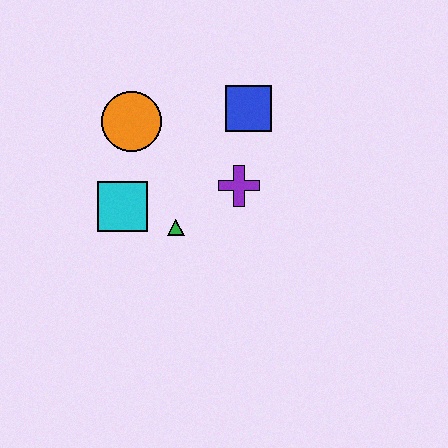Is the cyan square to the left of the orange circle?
Yes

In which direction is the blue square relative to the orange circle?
The blue square is to the right of the orange circle.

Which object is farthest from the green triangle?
The blue square is farthest from the green triangle.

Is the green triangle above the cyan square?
No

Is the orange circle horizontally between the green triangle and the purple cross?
No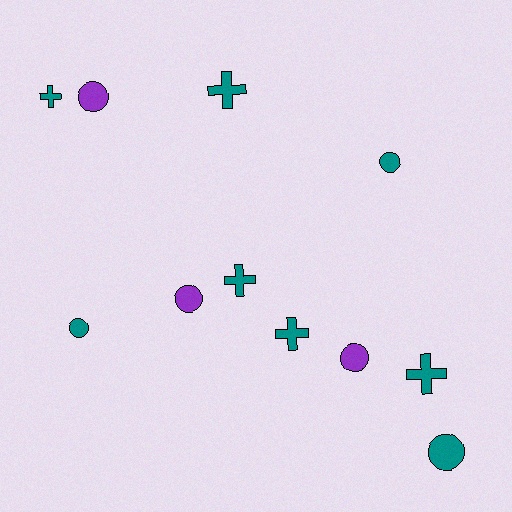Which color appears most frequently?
Teal, with 8 objects.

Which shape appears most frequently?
Circle, with 6 objects.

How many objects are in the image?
There are 11 objects.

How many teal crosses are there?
There are 5 teal crosses.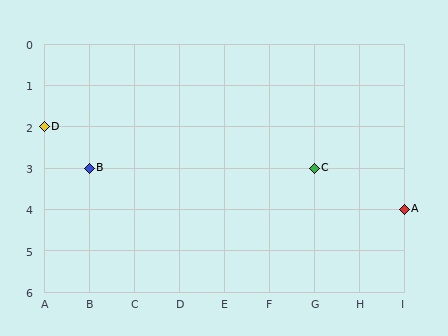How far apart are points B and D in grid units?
Points B and D are 1 column and 1 row apart (about 1.4 grid units diagonally).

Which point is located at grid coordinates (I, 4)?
Point A is at (I, 4).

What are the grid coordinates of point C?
Point C is at grid coordinates (G, 3).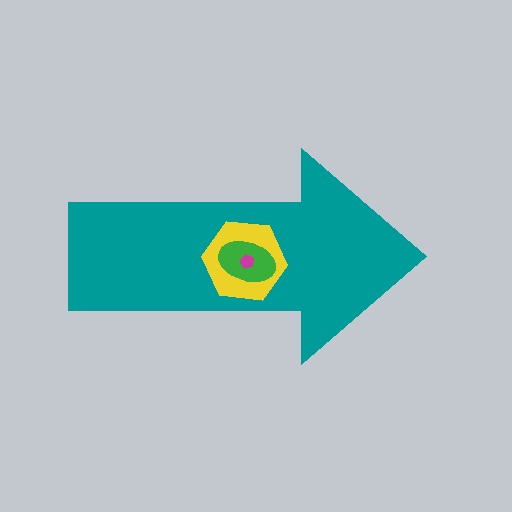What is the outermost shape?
The teal arrow.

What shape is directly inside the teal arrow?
The yellow hexagon.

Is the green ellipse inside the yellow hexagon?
Yes.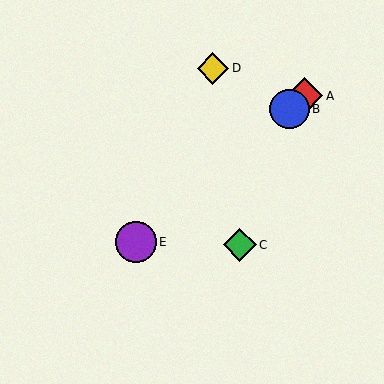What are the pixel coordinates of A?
Object A is at (304, 96).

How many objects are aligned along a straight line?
3 objects (A, B, E) are aligned along a straight line.